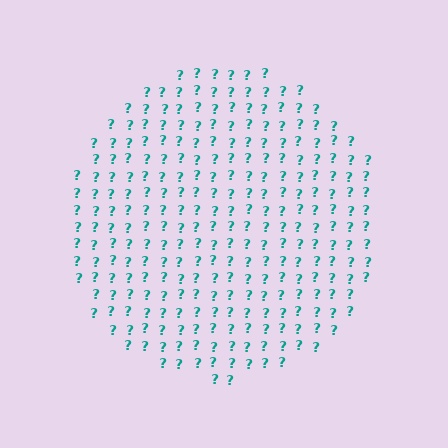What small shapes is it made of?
It is made of small question marks.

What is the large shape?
The large shape is a circle.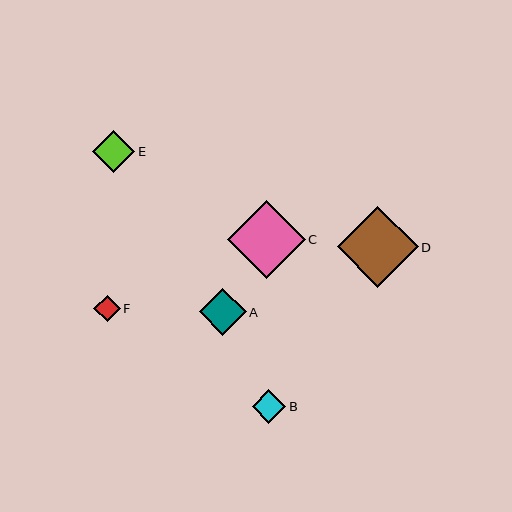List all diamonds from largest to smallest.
From largest to smallest: D, C, A, E, B, F.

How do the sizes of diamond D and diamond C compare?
Diamond D and diamond C are approximately the same size.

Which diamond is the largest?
Diamond D is the largest with a size of approximately 81 pixels.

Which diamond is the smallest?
Diamond F is the smallest with a size of approximately 26 pixels.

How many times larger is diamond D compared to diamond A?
Diamond D is approximately 1.7 times the size of diamond A.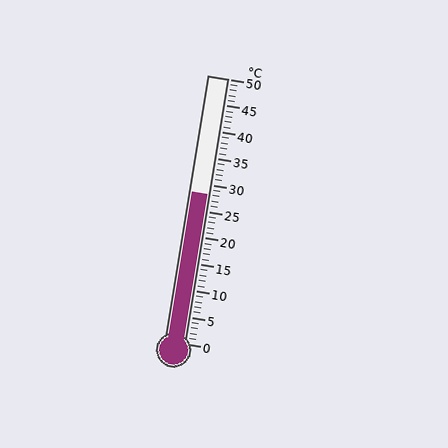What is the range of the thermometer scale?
The thermometer scale ranges from 0°C to 50°C.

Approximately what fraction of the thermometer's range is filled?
The thermometer is filled to approximately 55% of its range.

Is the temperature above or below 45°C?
The temperature is below 45°C.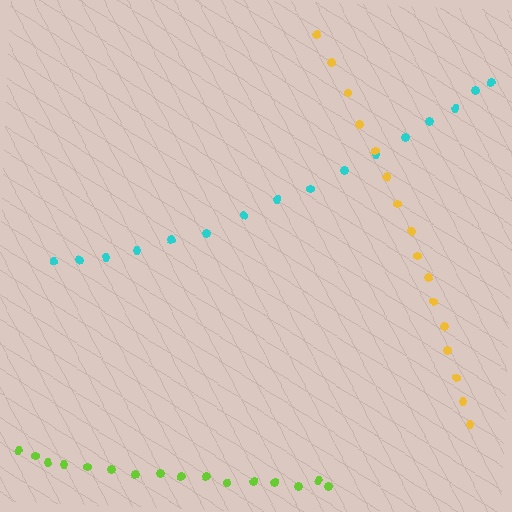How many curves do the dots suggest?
There are 3 distinct paths.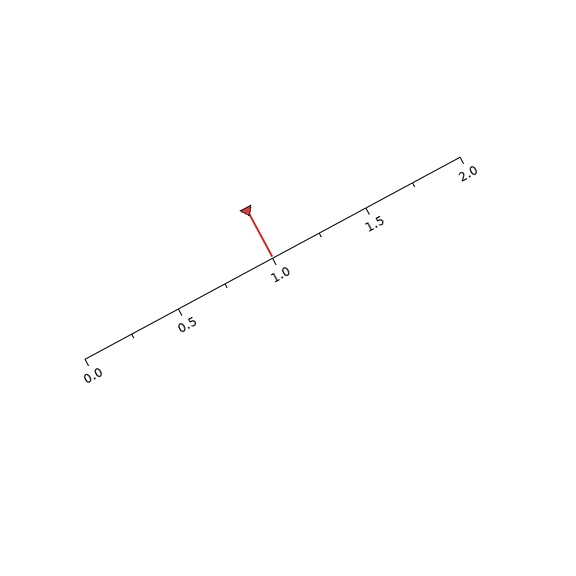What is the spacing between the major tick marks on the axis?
The major ticks are spaced 0.5 apart.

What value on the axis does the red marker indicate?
The marker indicates approximately 1.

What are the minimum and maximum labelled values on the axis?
The axis runs from 0.0 to 2.0.